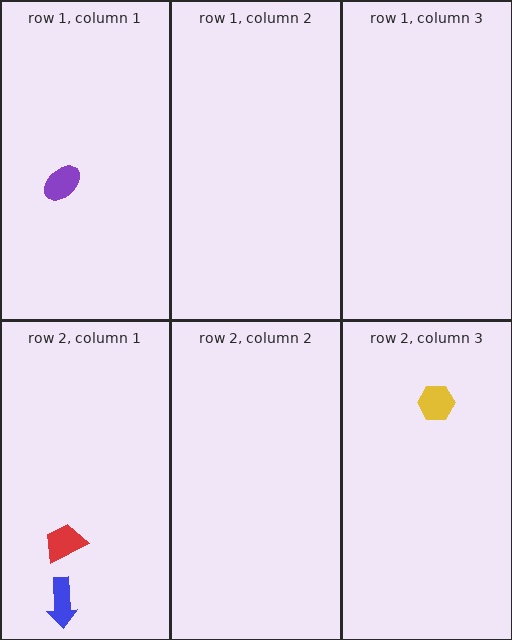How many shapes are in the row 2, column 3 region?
1.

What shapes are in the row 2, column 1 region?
The red trapezoid, the blue arrow.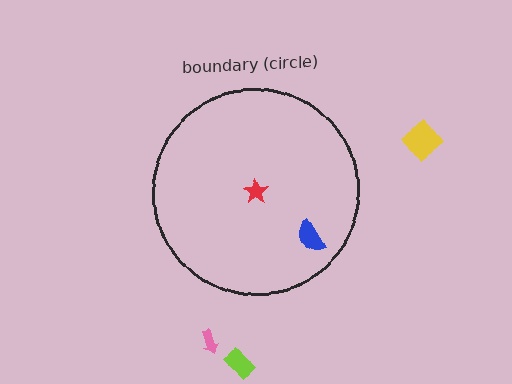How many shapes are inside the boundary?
2 inside, 3 outside.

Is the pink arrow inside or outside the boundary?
Outside.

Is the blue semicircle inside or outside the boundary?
Inside.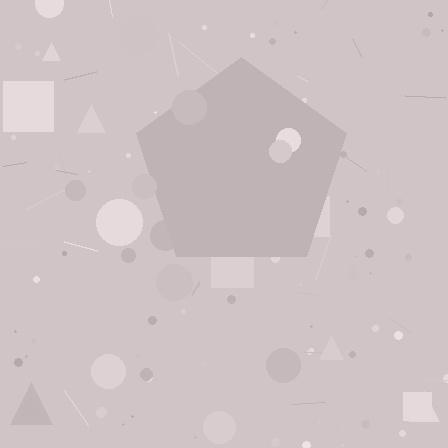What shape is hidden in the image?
A pentagon is hidden in the image.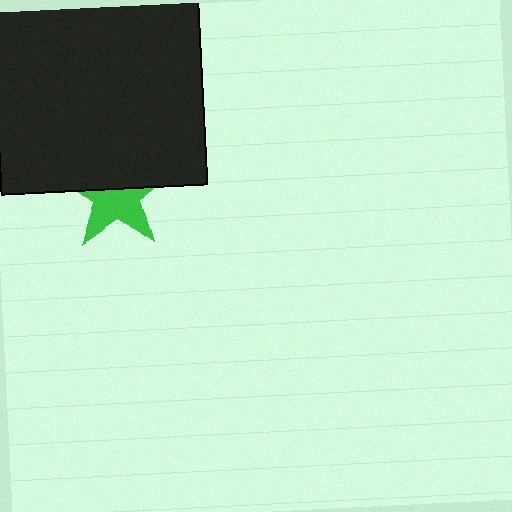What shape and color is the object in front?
The object in front is a black square.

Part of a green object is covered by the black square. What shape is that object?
It is a star.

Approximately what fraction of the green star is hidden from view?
Roughly 49% of the green star is hidden behind the black square.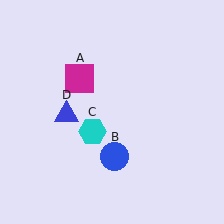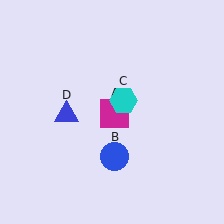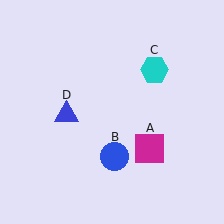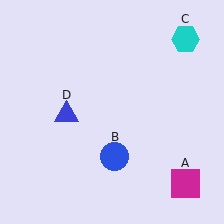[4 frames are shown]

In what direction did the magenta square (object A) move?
The magenta square (object A) moved down and to the right.